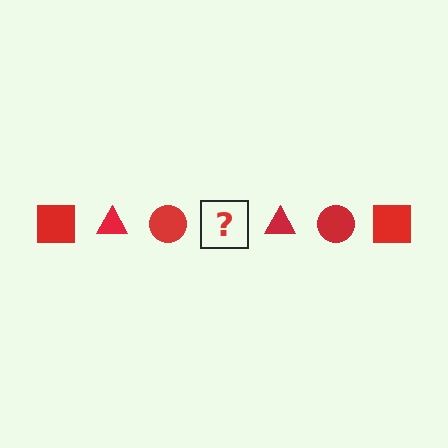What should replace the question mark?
The question mark should be replaced with a red square.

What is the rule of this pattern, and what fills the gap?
The rule is that the pattern cycles through square, triangle, circle shapes in red. The gap should be filled with a red square.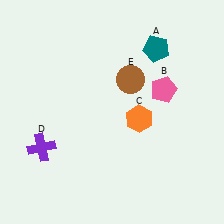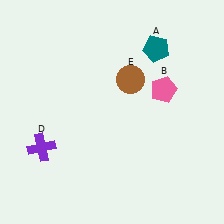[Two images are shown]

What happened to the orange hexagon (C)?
The orange hexagon (C) was removed in Image 2. It was in the bottom-right area of Image 1.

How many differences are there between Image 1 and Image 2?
There is 1 difference between the two images.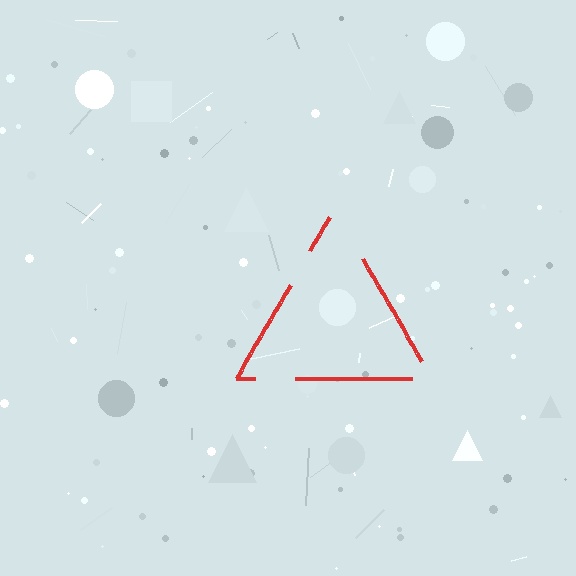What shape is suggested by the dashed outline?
The dashed outline suggests a triangle.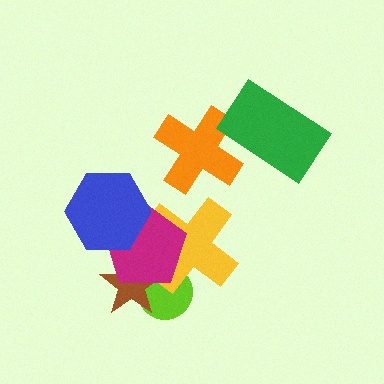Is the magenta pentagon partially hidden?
Yes, it is partially covered by another shape.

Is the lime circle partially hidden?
Yes, it is partially covered by another shape.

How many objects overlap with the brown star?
3 objects overlap with the brown star.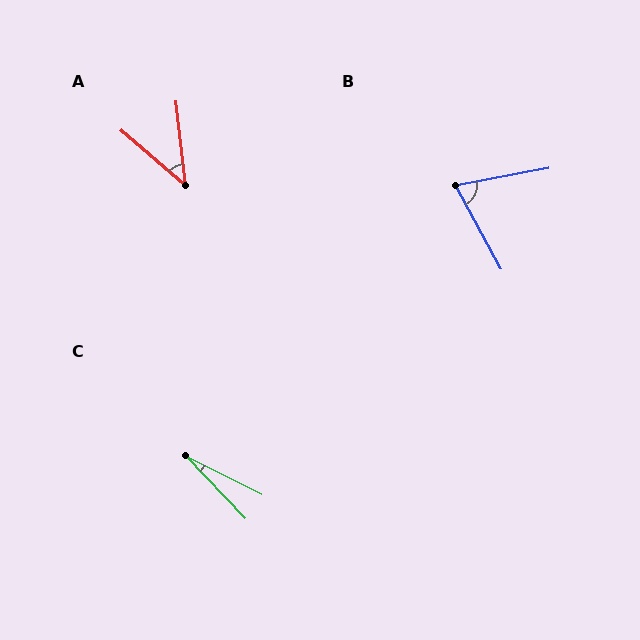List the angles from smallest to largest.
C (20°), A (43°), B (72°).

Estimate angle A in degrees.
Approximately 43 degrees.